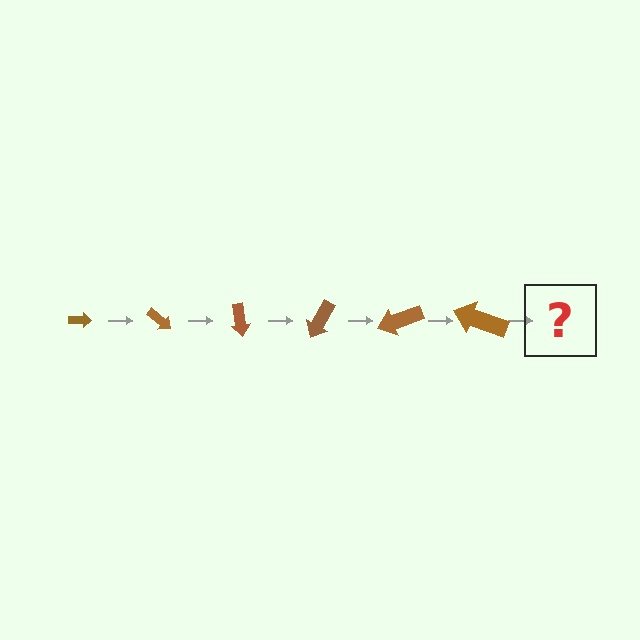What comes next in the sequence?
The next element should be an arrow, larger than the previous one and rotated 240 degrees from the start.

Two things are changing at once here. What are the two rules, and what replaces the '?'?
The two rules are that the arrow grows larger each step and it rotates 40 degrees each step. The '?' should be an arrow, larger than the previous one and rotated 240 degrees from the start.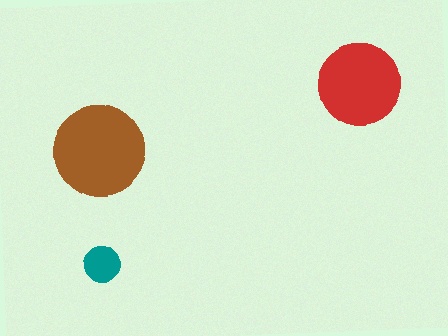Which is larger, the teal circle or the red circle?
The red one.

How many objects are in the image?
There are 3 objects in the image.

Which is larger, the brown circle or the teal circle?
The brown one.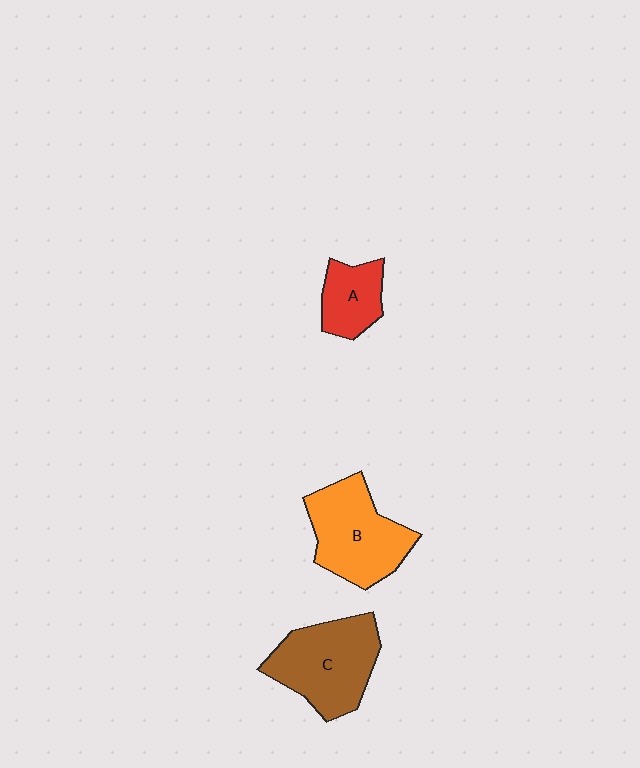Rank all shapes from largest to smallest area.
From largest to smallest: C (brown), B (orange), A (red).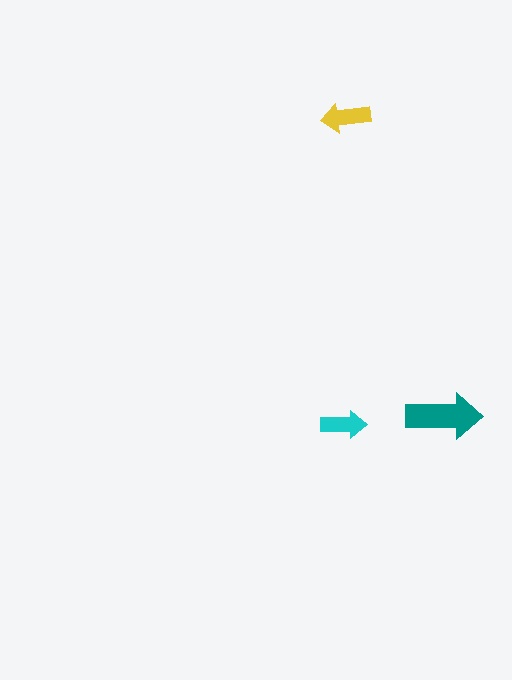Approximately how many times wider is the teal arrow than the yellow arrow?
About 1.5 times wider.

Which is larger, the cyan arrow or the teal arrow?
The teal one.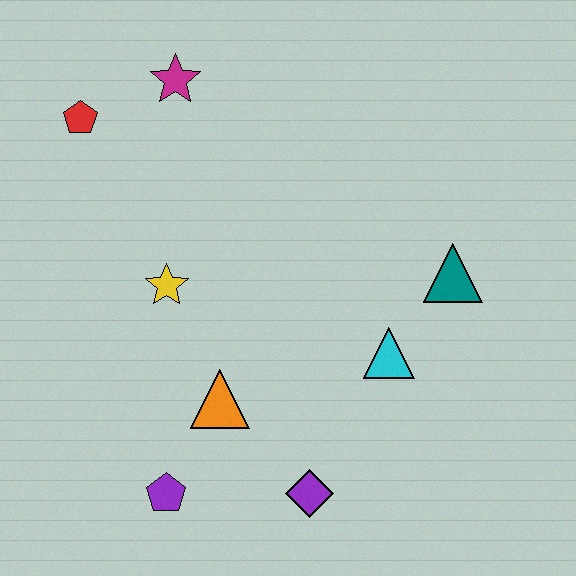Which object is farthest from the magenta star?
The purple diamond is farthest from the magenta star.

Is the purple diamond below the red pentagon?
Yes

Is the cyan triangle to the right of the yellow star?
Yes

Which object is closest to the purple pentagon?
The orange triangle is closest to the purple pentagon.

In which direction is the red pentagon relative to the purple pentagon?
The red pentagon is above the purple pentagon.